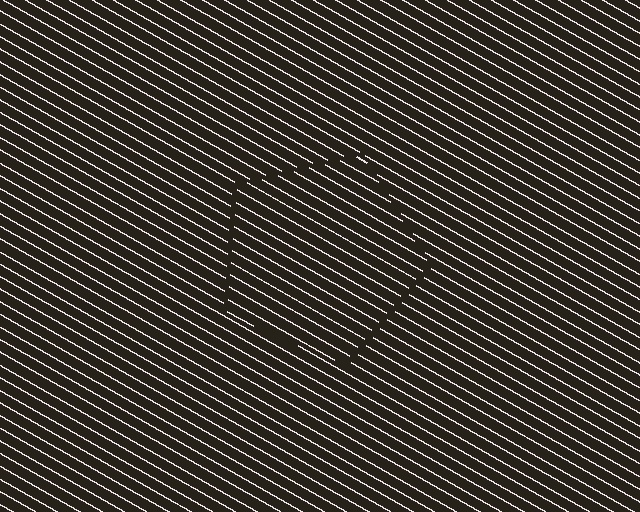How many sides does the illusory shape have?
5 sides — the line-ends trace a pentagon.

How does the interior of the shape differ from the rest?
The interior of the shape contains the same grating, shifted by half a period — the contour is defined by the phase discontinuity where line-ends from the inner and outer gratings abut.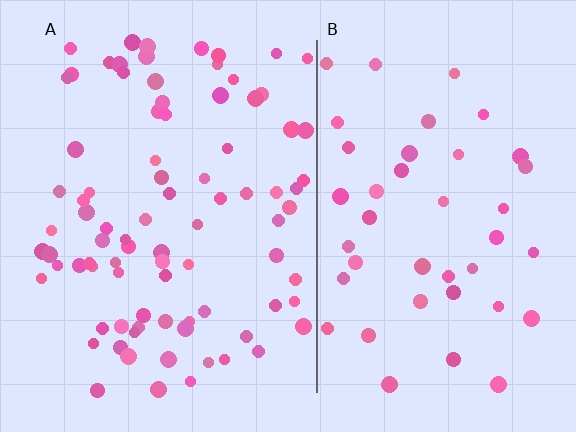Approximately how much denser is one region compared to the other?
Approximately 2.0× — region A over region B.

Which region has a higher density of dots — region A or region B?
A (the left).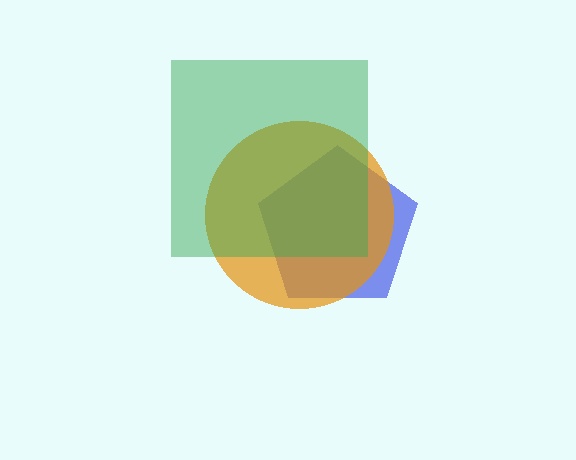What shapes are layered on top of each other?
The layered shapes are: a blue pentagon, an orange circle, a green square.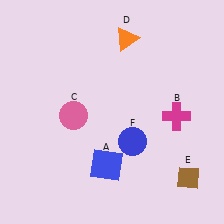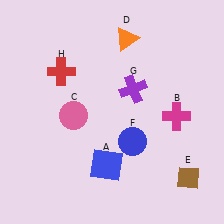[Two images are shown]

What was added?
A purple cross (G), a red cross (H) were added in Image 2.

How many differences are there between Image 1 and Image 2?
There are 2 differences between the two images.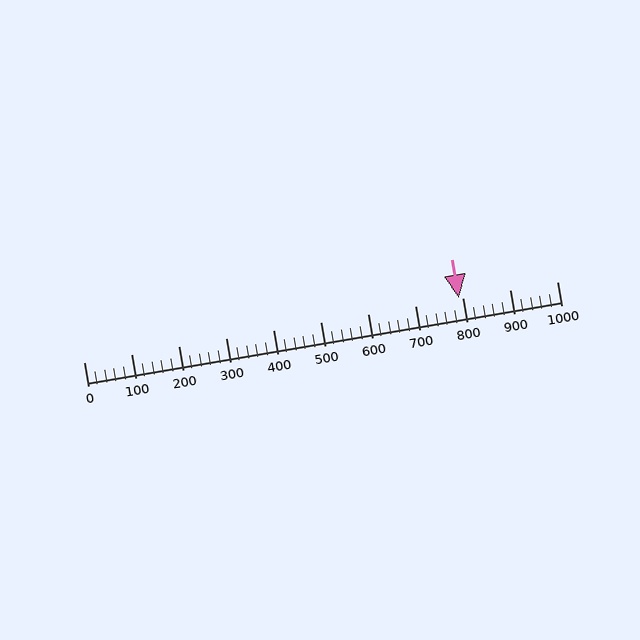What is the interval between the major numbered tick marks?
The major tick marks are spaced 100 units apart.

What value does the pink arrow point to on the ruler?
The pink arrow points to approximately 792.